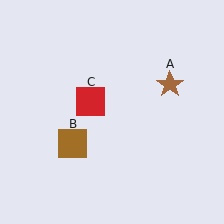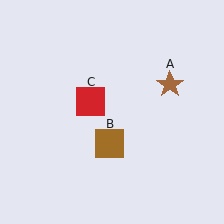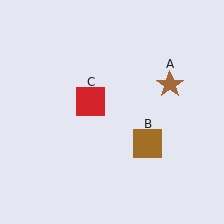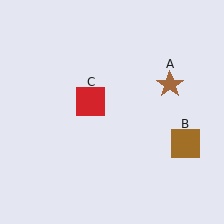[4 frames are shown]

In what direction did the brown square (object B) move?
The brown square (object B) moved right.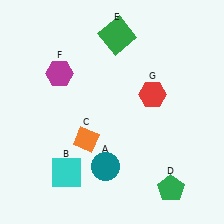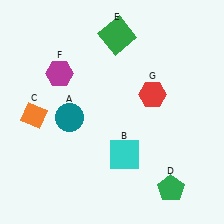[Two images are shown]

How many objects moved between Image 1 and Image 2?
3 objects moved between the two images.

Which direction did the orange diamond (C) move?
The orange diamond (C) moved left.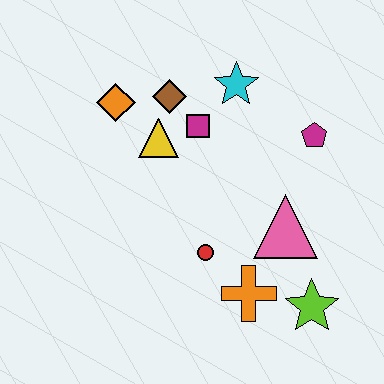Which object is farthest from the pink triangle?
The orange diamond is farthest from the pink triangle.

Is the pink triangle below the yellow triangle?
Yes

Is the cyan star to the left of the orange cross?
Yes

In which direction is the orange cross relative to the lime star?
The orange cross is to the left of the lime star.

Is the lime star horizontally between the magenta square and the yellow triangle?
No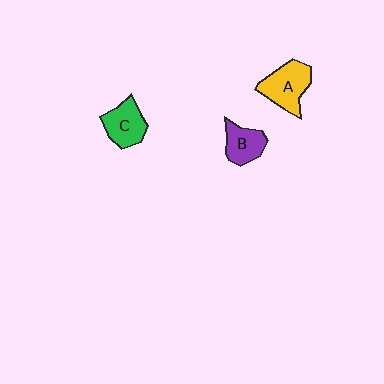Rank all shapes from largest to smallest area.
From largest to smallest: A (yellow), C (green), B (purple).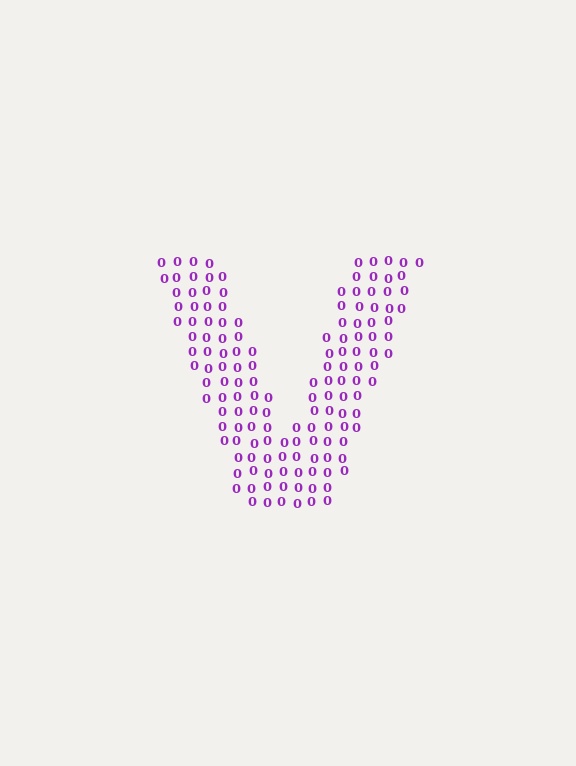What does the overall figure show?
The overall figure shows the letter V.